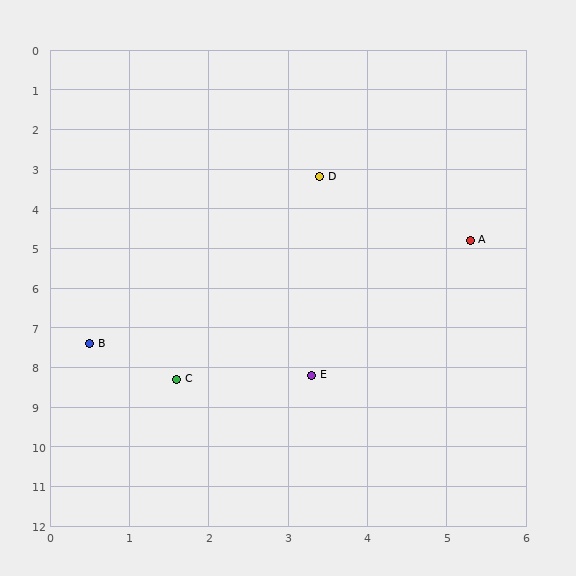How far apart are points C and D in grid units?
Points C and D are about 5.4 grid units apart.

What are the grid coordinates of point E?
Point E is at approximately (3.3, 8.2).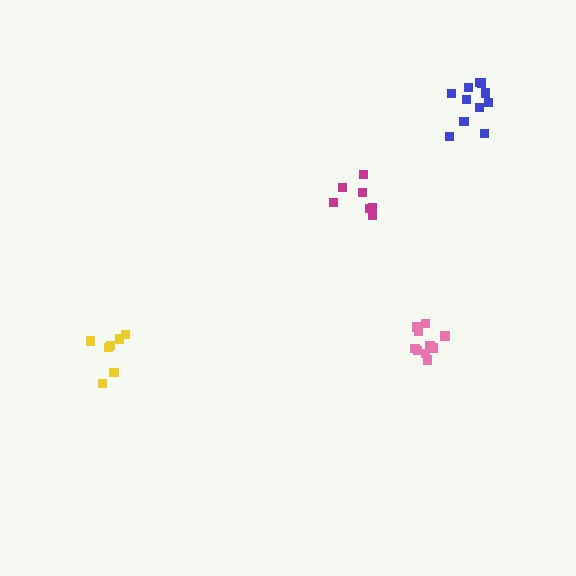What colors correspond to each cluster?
The clusters are colored: blue, yellow, pink, magenta.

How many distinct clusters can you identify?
There are 4 distinct clusters.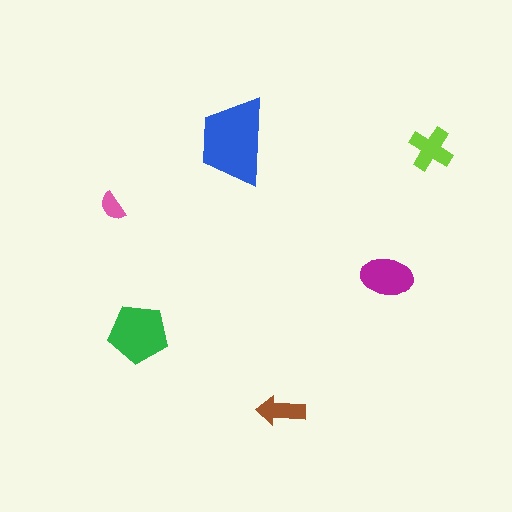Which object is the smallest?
The pink semicircle.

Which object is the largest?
The blue trapezoid.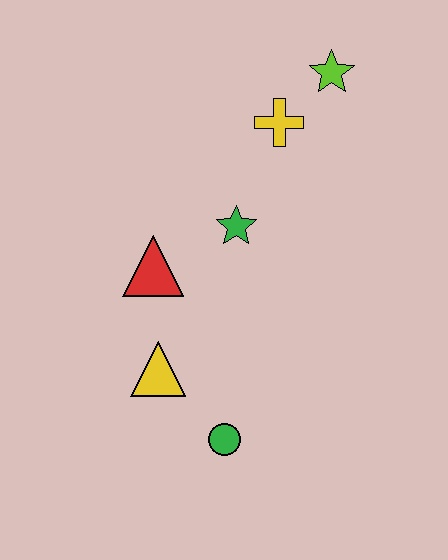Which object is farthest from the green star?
The green circle is farthest from the green star.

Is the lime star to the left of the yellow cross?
No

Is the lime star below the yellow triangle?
No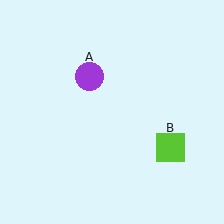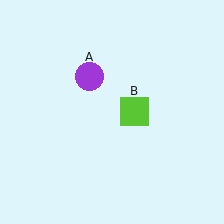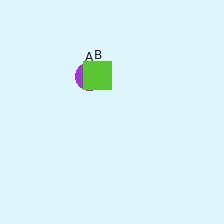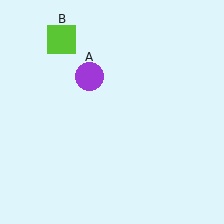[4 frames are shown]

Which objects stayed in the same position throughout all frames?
Purple circle (object A) remained stationary.